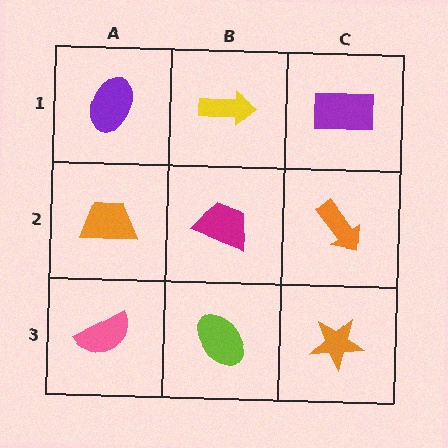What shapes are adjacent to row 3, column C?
An orange arrow (row 2, column C), a lime ellipse (row 3, column B).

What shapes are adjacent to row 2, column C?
A purple rectangle (row 1, column C), an orange star (row 3, column C), a magenta trapezoid (row 2, column B).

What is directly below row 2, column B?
A lime ellipse.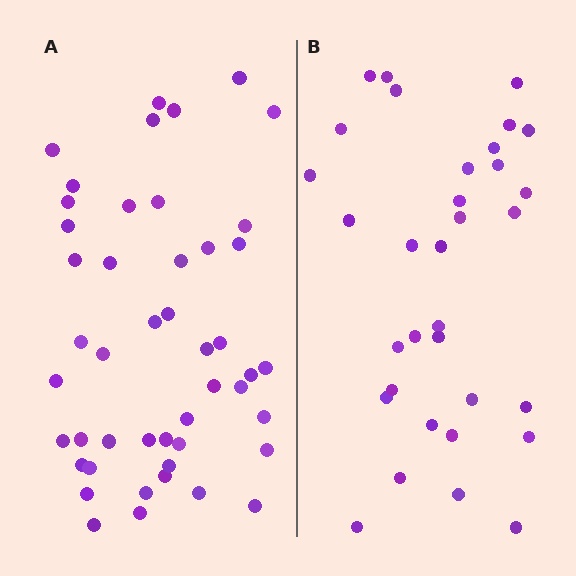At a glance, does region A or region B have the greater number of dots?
Region A (the left region) has more dots.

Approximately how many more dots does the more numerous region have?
Region A has approximately 15 more dots than region B.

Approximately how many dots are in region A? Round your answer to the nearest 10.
About 50 dots. (The exact count is 47, which rounds to 50.)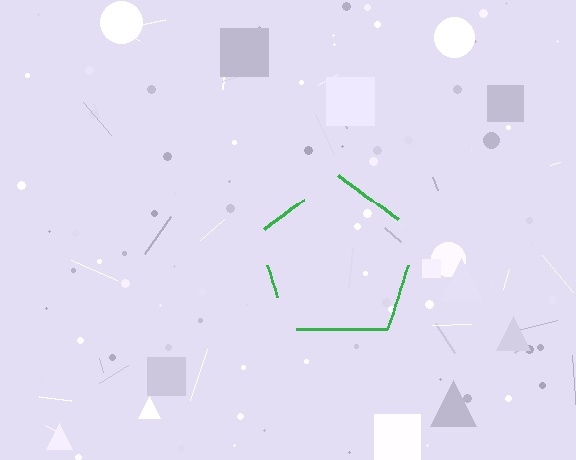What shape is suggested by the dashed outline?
The dashed outline suggests a pentagon.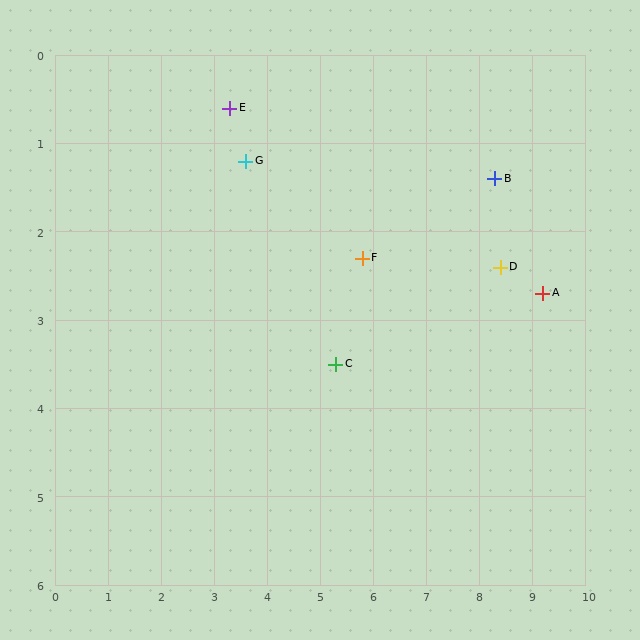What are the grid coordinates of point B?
Point B is at approximately (8.3, 1.4).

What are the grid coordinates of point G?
Point G is at approximately (3.6, 1.2).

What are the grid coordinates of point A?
Point A is at approximately (9.2, 2.7).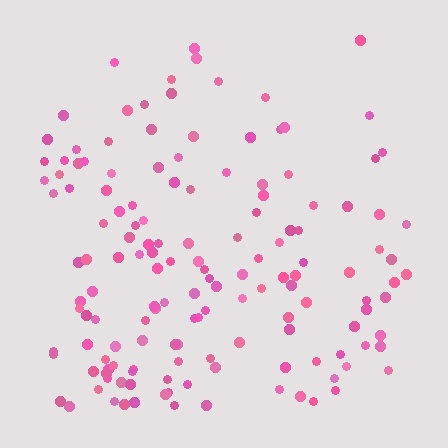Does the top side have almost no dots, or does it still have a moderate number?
Still a moderate number, just noticeably fewer than the bottom.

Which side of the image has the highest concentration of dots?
The bottom.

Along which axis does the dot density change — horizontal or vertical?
Vertical.